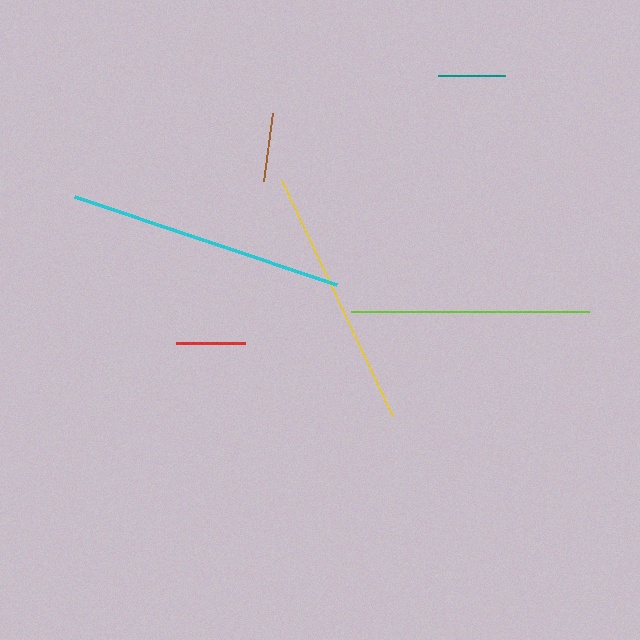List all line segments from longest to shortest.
From longest to shortest: cyan, yellow, lime, red, brown, teal.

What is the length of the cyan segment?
The cyan segment is approximately 276 pixels long.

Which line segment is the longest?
The cyan line is the longest at approximately 276 pixels.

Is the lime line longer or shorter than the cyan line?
The cyan line is longer than the lime line.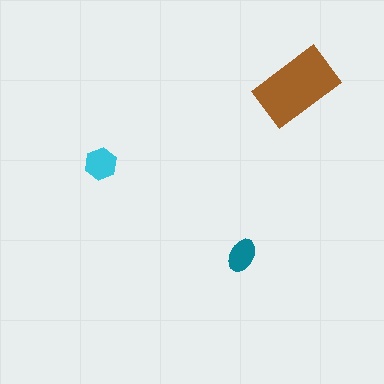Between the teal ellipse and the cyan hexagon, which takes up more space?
The cyan hexagon.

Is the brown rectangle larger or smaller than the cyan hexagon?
Larger.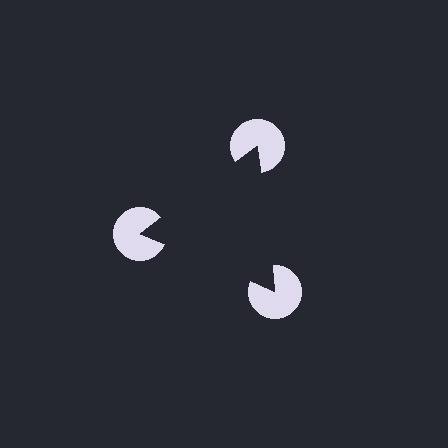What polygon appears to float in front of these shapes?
An illusory triangle — its edges are inferred from the aligned wedge cuts in the pac-man discs, not physically drawn.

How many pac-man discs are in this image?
There are 3 — one at each vertex of the illusory triangle.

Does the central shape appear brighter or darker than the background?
It typically appears slightly darker than the background, even though no actual brightness change is drawn.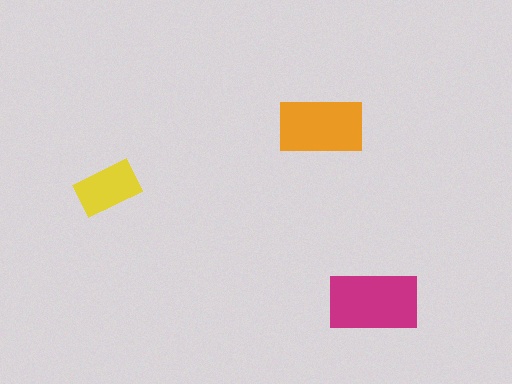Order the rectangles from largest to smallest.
the magenta one, the orange one, the yellow one.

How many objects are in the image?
There are 3 objects in the image.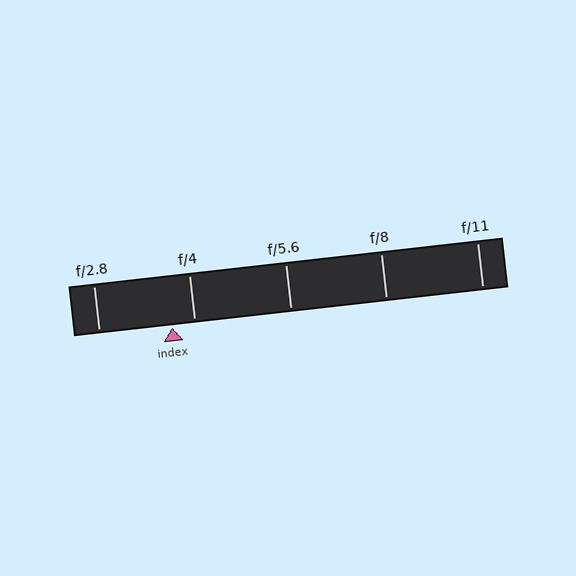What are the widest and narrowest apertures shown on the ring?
The widest aperture shown is f/2.8 and the narrowest is f/11.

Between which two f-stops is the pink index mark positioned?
The index mark is between f/2.8 and f/4.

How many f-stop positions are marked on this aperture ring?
There are 5 f-stop positions marked.